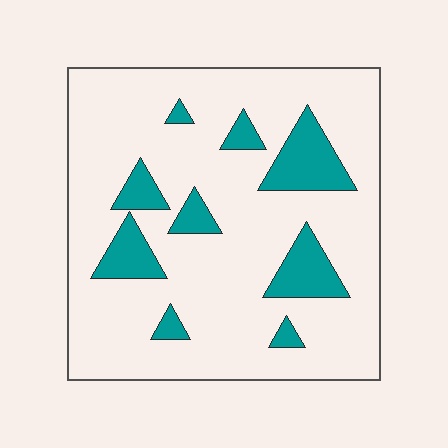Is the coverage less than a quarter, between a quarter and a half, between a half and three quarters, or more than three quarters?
Less than a quarter.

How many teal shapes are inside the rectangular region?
9.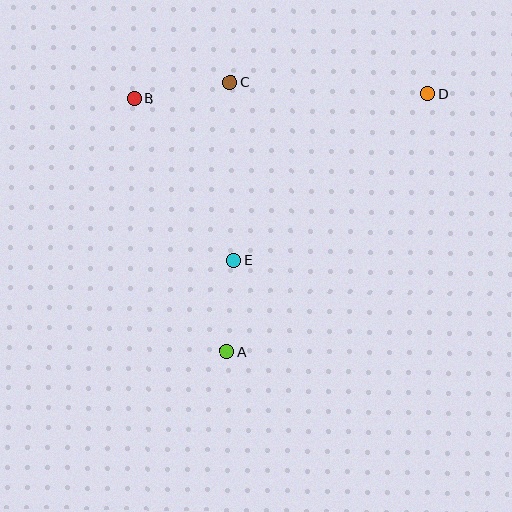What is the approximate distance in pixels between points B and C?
The distance between B and C is approximately 97 pixels.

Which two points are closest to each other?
Points A and E are closest to each other.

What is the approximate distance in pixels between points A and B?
The distance between A and B is approximately 269 pixels.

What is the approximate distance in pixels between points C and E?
The distance between C and E is approximately 179 pixels.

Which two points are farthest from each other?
Points A and D are farthest from each other.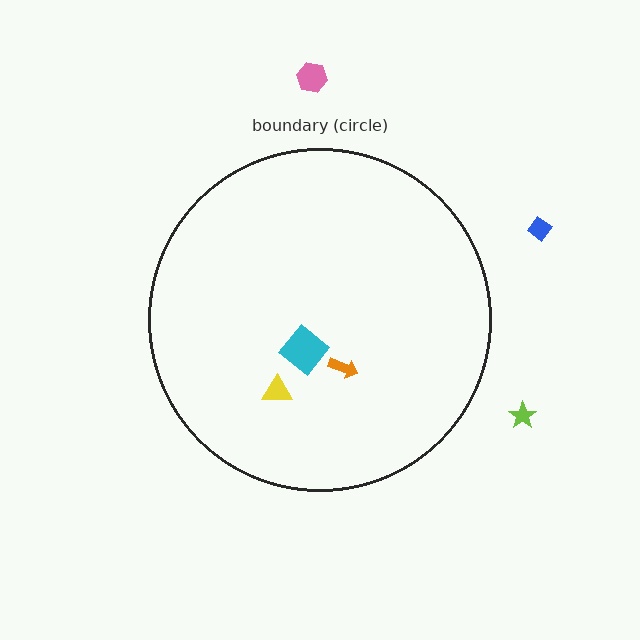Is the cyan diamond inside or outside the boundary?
Inside.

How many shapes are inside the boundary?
3 inside, 3 outside.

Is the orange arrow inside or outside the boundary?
Inside.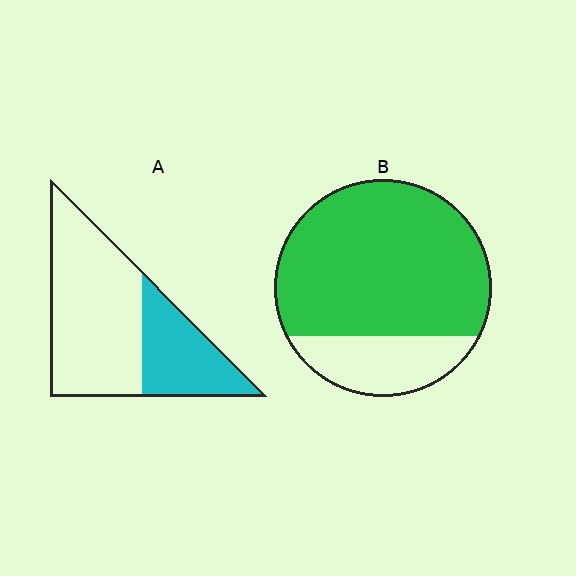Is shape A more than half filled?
No.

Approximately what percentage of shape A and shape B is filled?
A is approximately 35% and B is approximately 75%.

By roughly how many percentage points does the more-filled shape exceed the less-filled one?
By roughly 45 percentage points (B over A).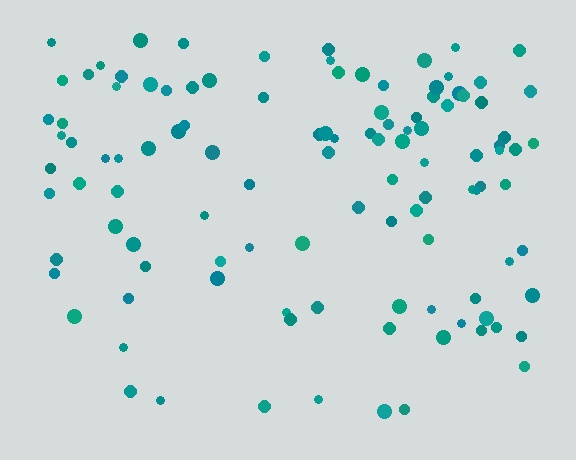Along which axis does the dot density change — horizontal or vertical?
Vertical.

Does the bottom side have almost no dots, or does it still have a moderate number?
Still a moderate number, just noticeably fewer than the top.